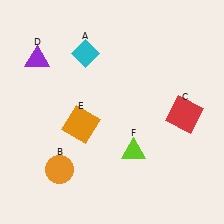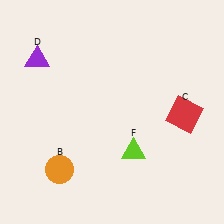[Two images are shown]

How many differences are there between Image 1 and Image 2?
There are 2 differences between the two images.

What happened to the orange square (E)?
The orange square (E) was removed in Image 2. It was in the bottom-left area of Image 1.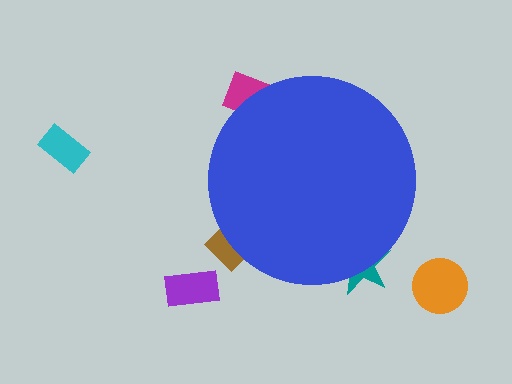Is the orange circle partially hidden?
No, the orange circle is fully visible.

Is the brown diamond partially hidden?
Yes, the brown diamond is partially hidden behind the blue circle.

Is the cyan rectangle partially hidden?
No, the cyan rectangle is fully visible.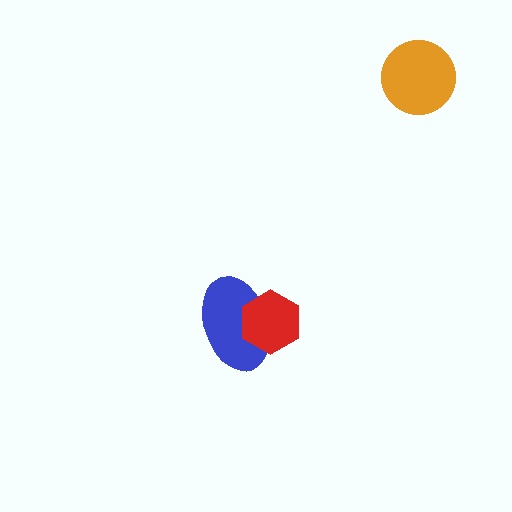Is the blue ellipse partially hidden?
Yes, it is partially covered by another shape.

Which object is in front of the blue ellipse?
The red hexagon is in front of the blue ellipse.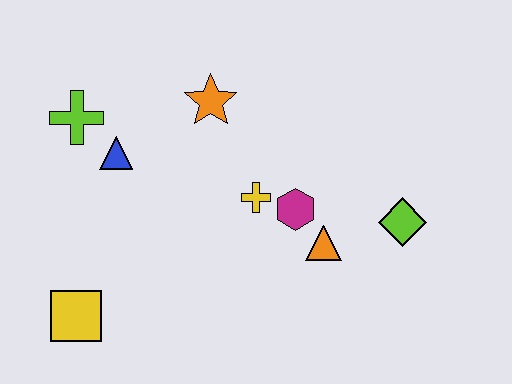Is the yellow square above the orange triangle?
No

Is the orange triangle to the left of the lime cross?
No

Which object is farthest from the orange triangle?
The lime cross is farthest from the orange triangle.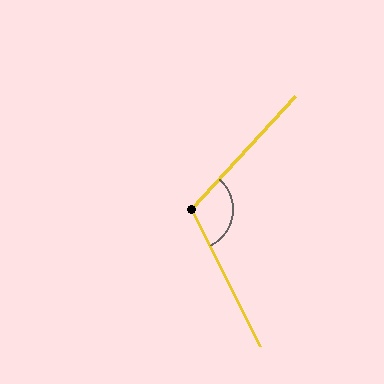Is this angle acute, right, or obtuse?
It is obtuse.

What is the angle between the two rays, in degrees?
Approximately 111 degrees.